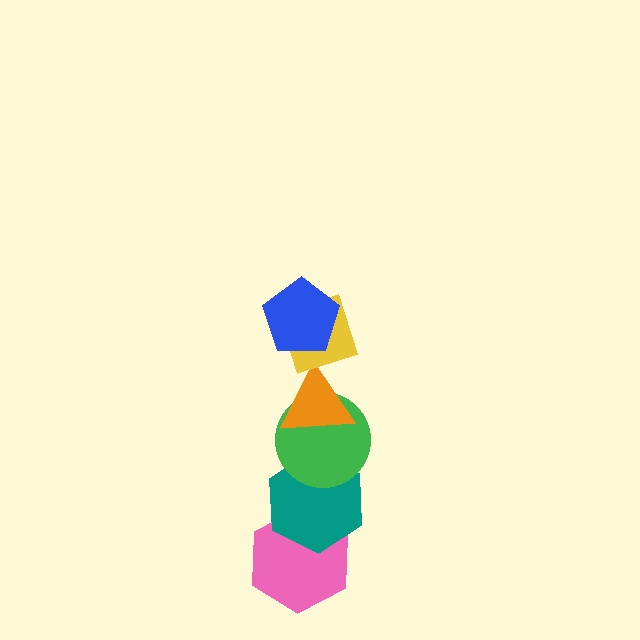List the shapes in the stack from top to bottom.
From top to bottom: the blue pentagon, the yellow diamond, the orange triangle, the green circle, the teal hexagon, the pink hexagon.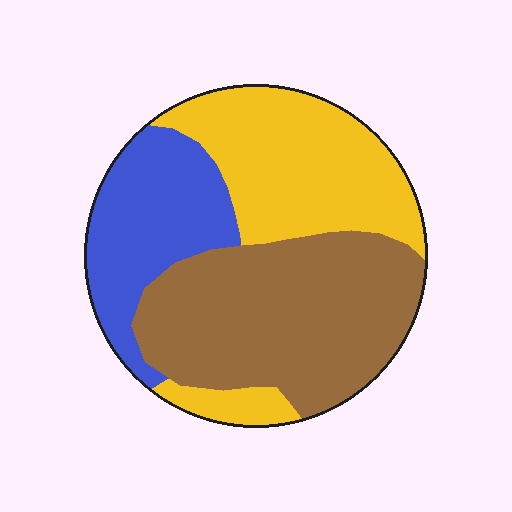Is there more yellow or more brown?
Brown.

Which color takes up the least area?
Blue, at roughly 25%.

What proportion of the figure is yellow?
Yellow covers 35% of the figure.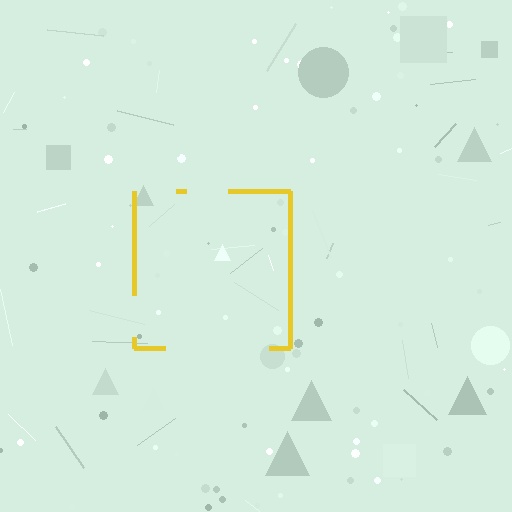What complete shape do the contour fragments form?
The contour fragments form a square.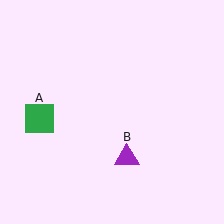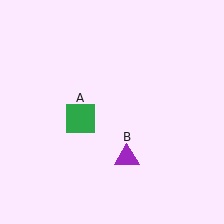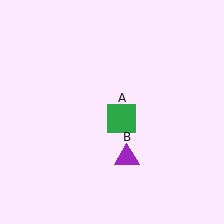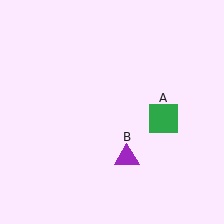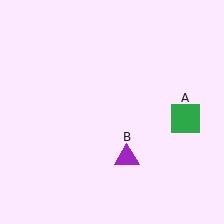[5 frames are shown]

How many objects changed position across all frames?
1 object changed position: green square (object A).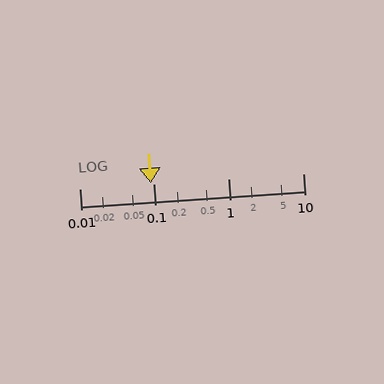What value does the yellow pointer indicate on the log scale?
The pointer indicates approximately 0.092.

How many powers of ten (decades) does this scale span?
The scale spans 3 decades, from 0.01 to 10.